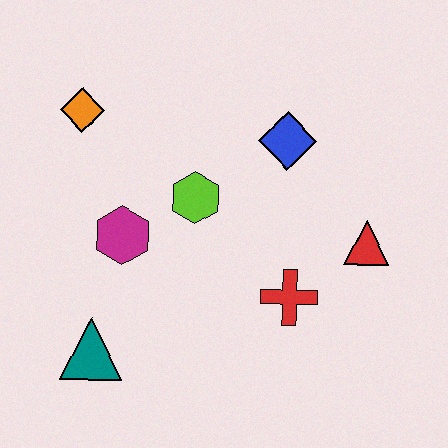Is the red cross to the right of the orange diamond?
Yes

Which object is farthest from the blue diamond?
The teal triangle is farthest from the blue diamond.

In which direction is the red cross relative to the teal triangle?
The red cross is to the right of the teal triangle.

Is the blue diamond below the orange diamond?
Yes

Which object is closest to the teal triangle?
The magenta hexagon is closest to the teal triangle.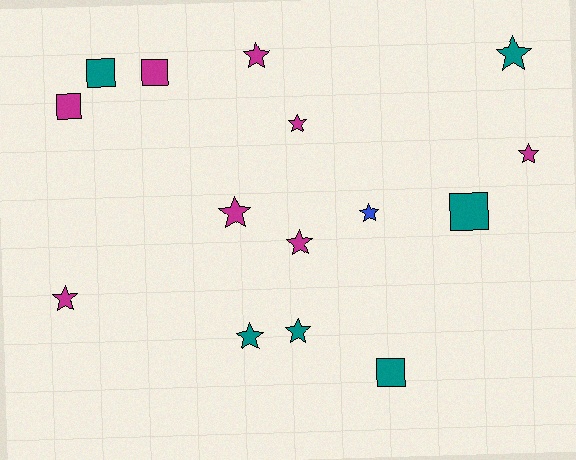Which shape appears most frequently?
Star, with 10 objects.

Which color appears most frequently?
Magenta, with 8 objects.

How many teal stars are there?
There are 3 teal stars.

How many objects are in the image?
There are 15 objects.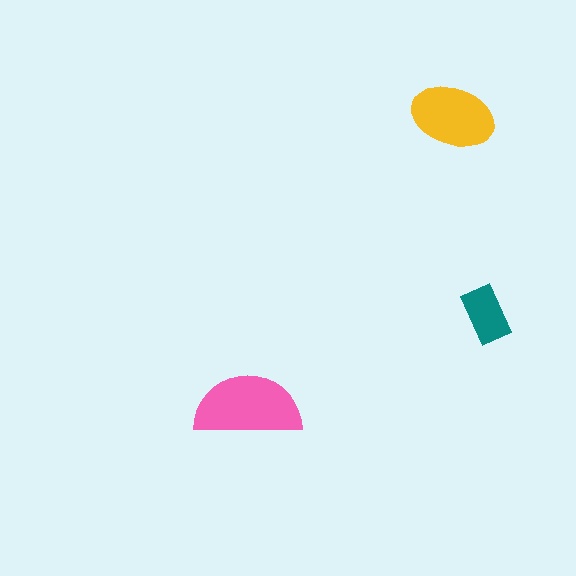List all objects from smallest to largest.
The teal rectangle, the yellow ellipse, the pink semicircle.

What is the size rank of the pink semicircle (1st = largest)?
1st.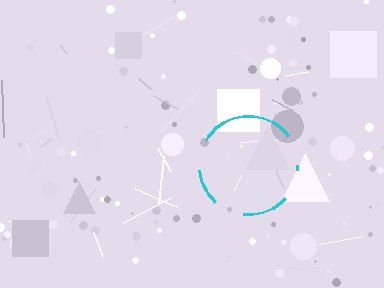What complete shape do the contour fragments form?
The contour fragments form a circle.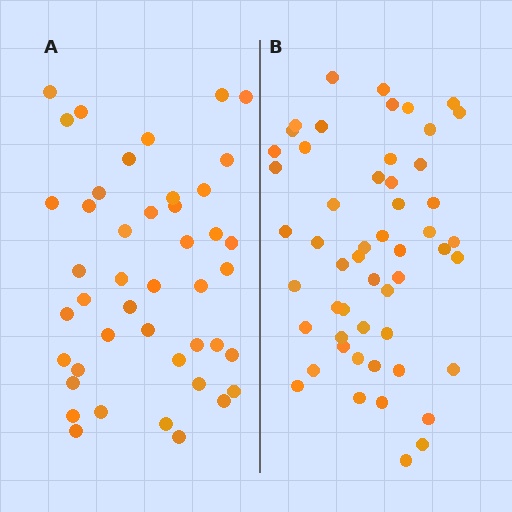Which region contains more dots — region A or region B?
Region B (the right region) has more dots.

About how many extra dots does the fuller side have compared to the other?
Region B has roughly 8 or so more dots than region A.